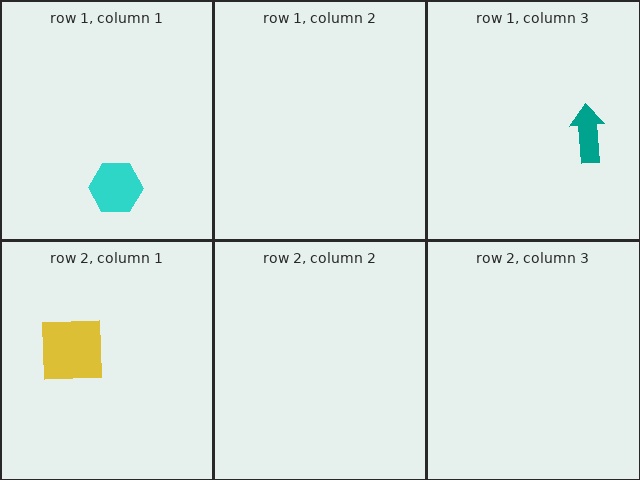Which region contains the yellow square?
The row 2, column 1 region.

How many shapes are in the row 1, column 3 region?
1.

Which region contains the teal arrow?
The row 1, column 3 region.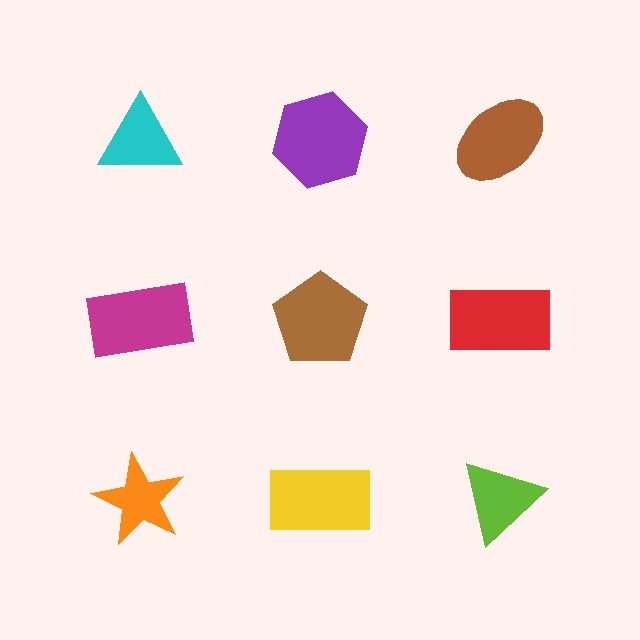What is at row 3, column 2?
A yellow rectangle.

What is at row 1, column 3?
A brown ellipse.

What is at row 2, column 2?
A brown pentagon.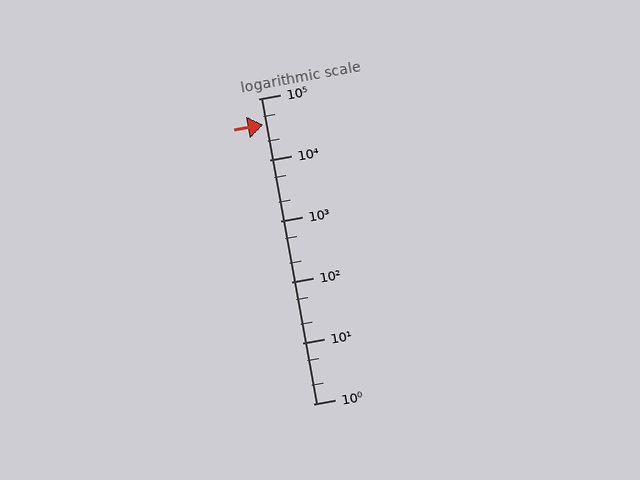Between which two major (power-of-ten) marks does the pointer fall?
The pointer is between 10000 and 100000.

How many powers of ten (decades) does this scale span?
The scale spans 5 decades, from 1 to 100000.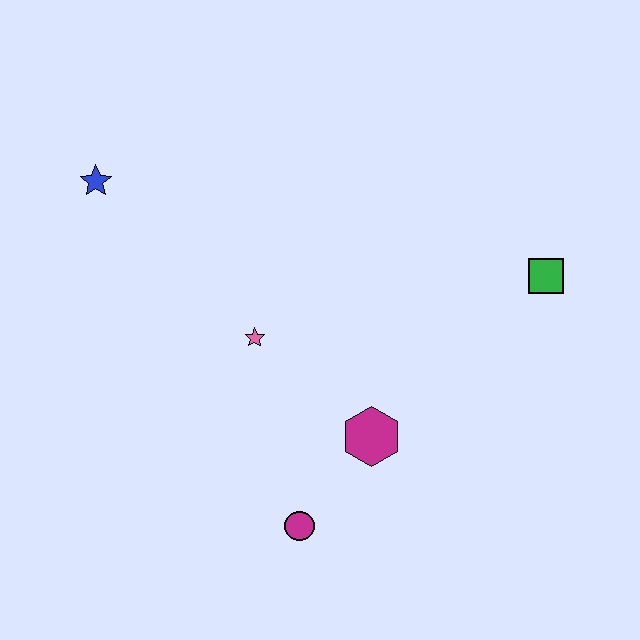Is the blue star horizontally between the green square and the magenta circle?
No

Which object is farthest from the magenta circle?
The blue star is farthest from the magenta circle.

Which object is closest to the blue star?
The pink star is closest to the blue star.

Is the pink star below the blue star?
Yes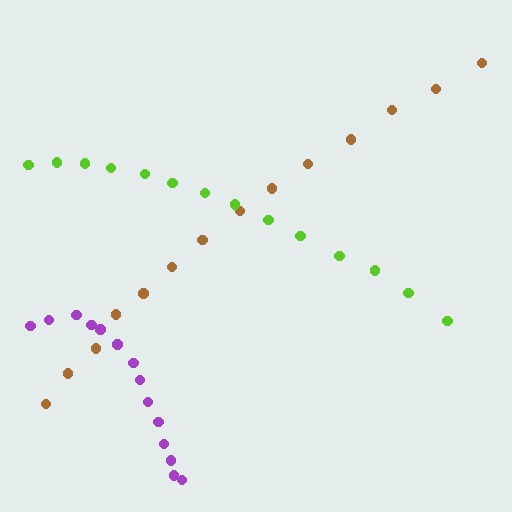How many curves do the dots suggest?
There are 3 distinct paths.